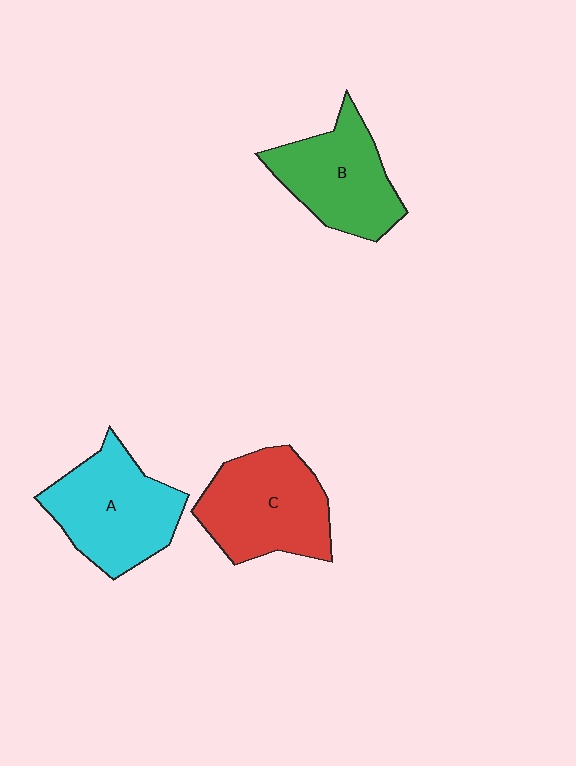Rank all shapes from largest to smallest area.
From largest to smallest: C (red), A (cyan), B (green).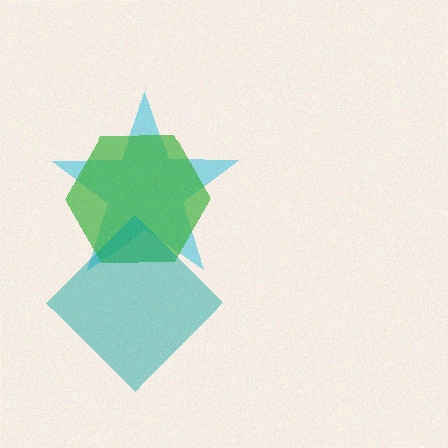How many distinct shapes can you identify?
There are 3 distinct shapes: a cyan star, a green hexagon, a teal diamond.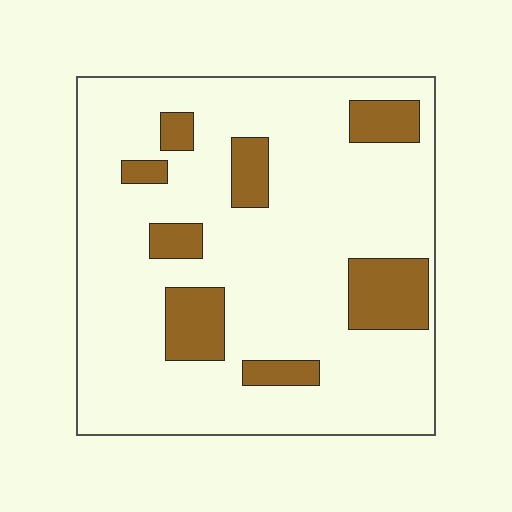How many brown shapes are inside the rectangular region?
8.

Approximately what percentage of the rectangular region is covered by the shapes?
Approximately 15%.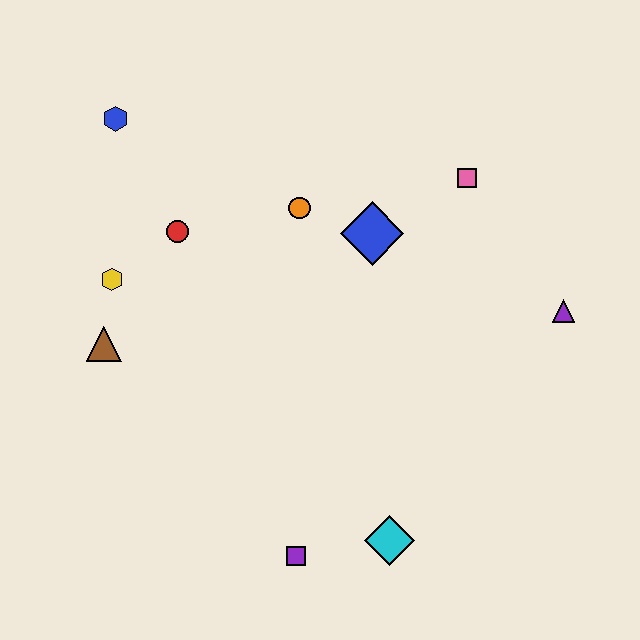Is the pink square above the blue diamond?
Yes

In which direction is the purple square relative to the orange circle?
The purple square is below the orange circle.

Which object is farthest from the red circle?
The purple triangle is farthest from the red circle.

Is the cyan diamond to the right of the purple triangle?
No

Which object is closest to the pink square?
The blue diamond is closest to the pink square.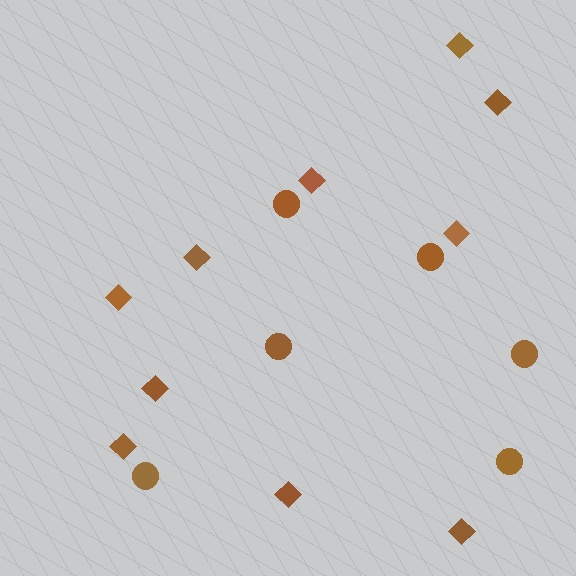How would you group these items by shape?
There are 2 groups: one group of diamonds (10) and one group of circles (6).